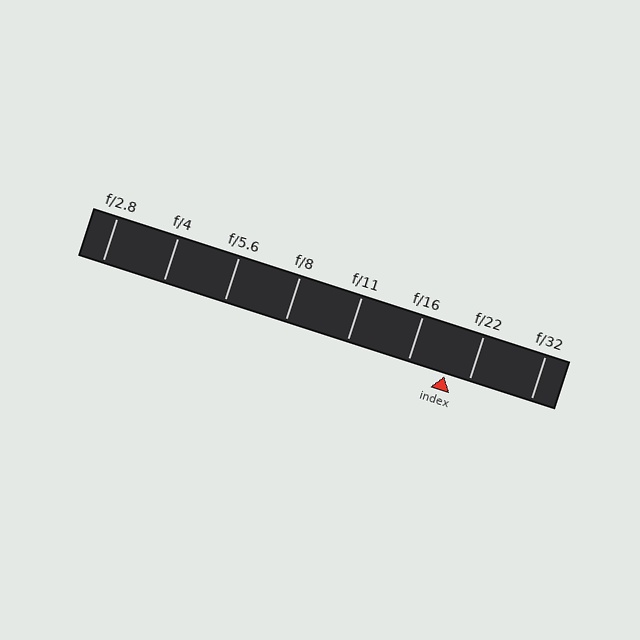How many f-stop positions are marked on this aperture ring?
There are 8 f-stop positions marked.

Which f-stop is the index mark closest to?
The index mark is closest to f/22.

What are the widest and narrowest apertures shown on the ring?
The widest aperture shown is f/2.8 and the narrowest is f/32.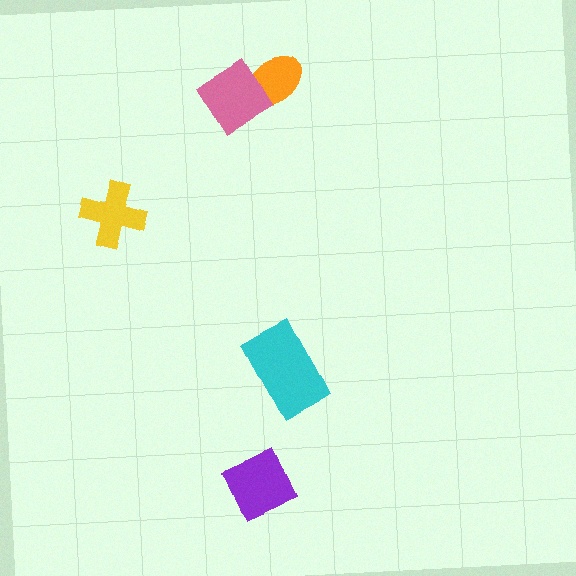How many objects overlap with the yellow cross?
0 objects overlap with the yellow cross.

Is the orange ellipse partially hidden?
Yes, it is partially covered by another shape.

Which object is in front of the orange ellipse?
The pink diamond is in front of the orange ellipse.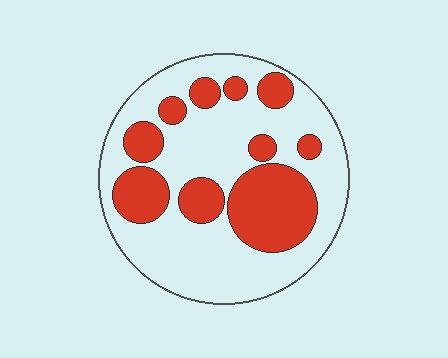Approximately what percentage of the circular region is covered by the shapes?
Approximately 35%.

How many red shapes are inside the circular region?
10.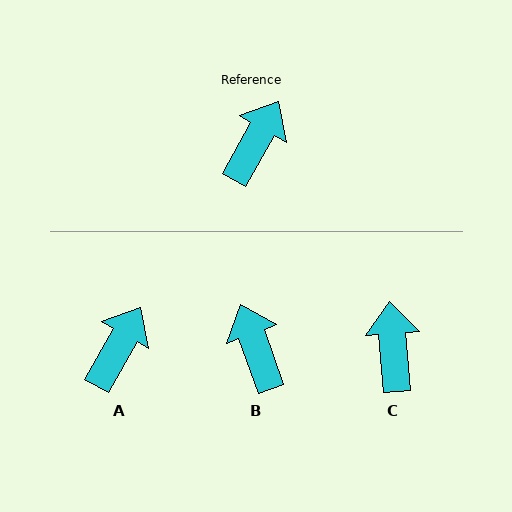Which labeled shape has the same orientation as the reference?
A.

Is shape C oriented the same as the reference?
No, it is off by about 34 degrees.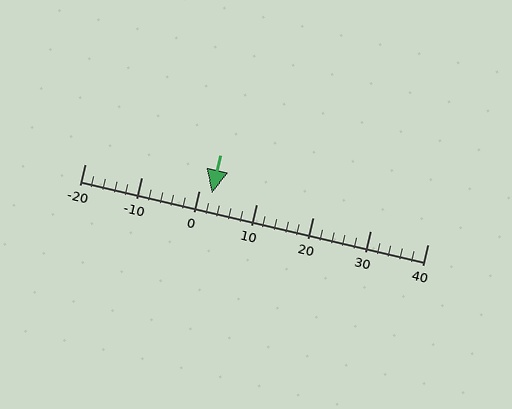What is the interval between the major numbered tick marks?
The major tick marks are spaced 10 units apart.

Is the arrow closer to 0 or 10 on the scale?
The arrow is closer to 0.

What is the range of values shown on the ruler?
The ruler shows values from -20 to 40.